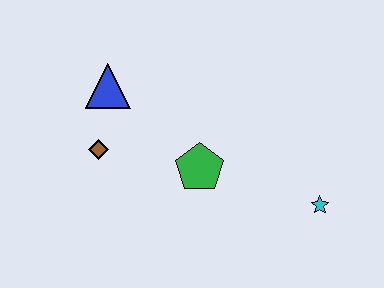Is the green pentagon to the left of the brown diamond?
No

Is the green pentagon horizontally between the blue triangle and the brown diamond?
No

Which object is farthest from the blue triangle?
The cyan star is farthest from the blue triangle.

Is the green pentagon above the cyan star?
Yes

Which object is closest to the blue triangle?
The brown diamond is closest to the blue triangle.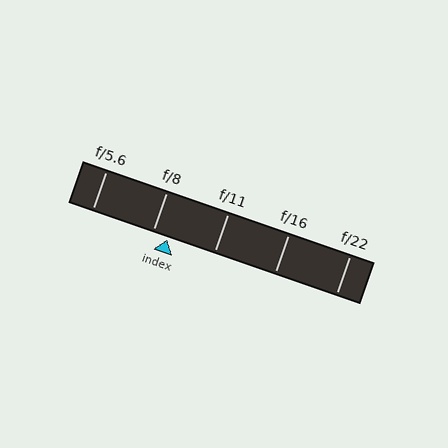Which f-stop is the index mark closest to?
The index mark is closest to f/8.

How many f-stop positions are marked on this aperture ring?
There are 5 f-stop positions marked.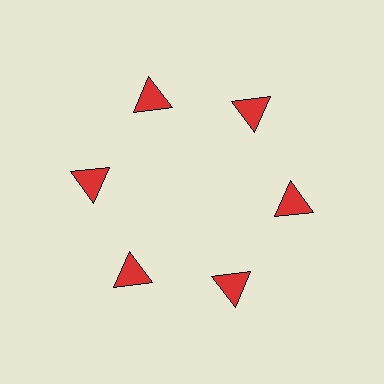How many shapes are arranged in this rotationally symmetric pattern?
There are 6 shapes, arranged in 6 groups of 1.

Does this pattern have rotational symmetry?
Yes, this pattern has 6-fold rotational symmetry. It looks the same after rotating 60 degrees around the center.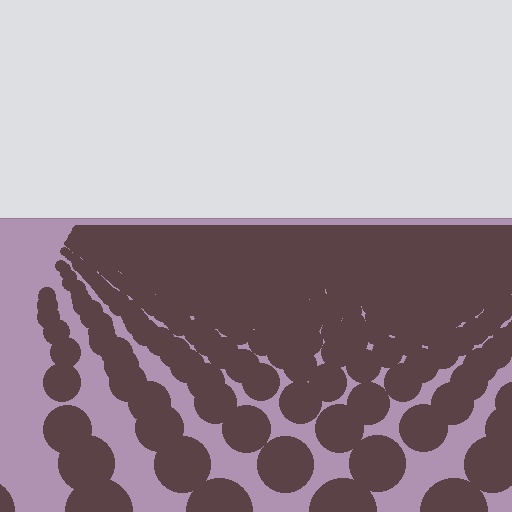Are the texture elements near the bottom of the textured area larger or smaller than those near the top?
Larger. Near the bottom, elements are closer to the viewer and appear at a bigger on-screen size.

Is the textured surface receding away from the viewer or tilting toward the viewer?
The surface is receding away from the viewer. Texture elements get smaller and denser toward the top.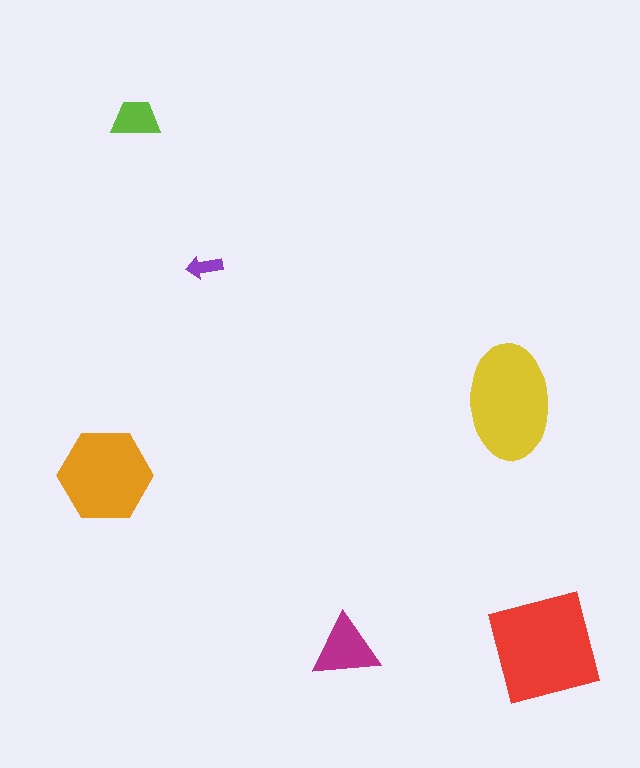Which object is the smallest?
The purple arrow.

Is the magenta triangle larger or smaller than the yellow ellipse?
Smaller.